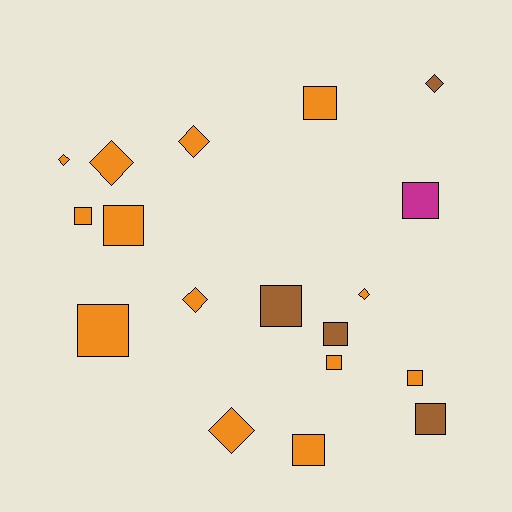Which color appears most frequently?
Orange, with 13 objects.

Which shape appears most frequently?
Square, with 11 objects.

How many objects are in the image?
There are 18 objects.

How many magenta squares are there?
There is 1 magenta square.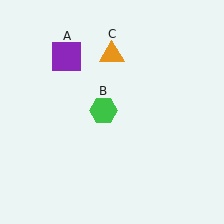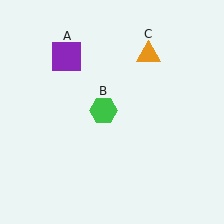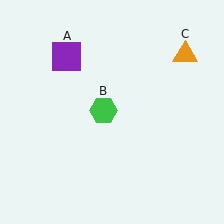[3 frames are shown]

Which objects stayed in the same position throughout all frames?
Purple square (object A) and green hexagon (object B) remained stationary.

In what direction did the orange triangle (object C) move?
The orange triangle (object C) moved right.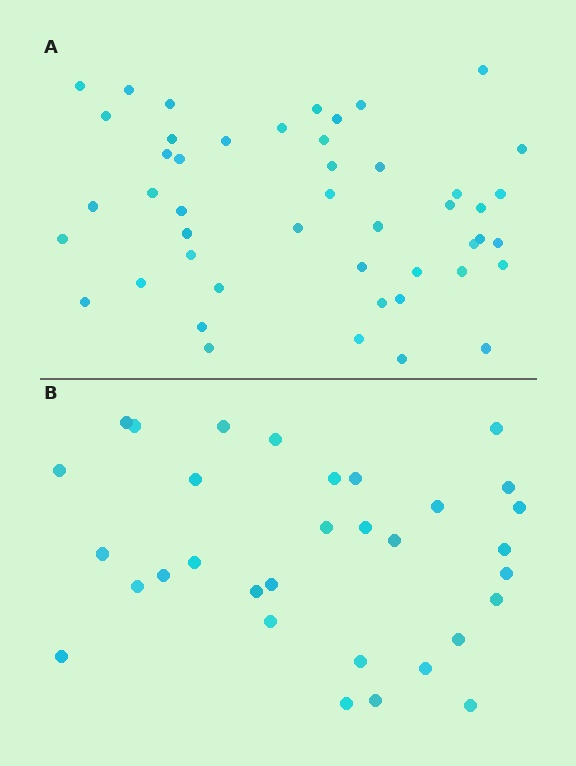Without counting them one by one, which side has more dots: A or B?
Region A (the top region) has more dots.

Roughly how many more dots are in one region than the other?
Region A has approximately 15 more dots than region B.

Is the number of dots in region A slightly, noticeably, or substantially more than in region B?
Region A has substantially more. The ratio is roughly 1.5 to 1.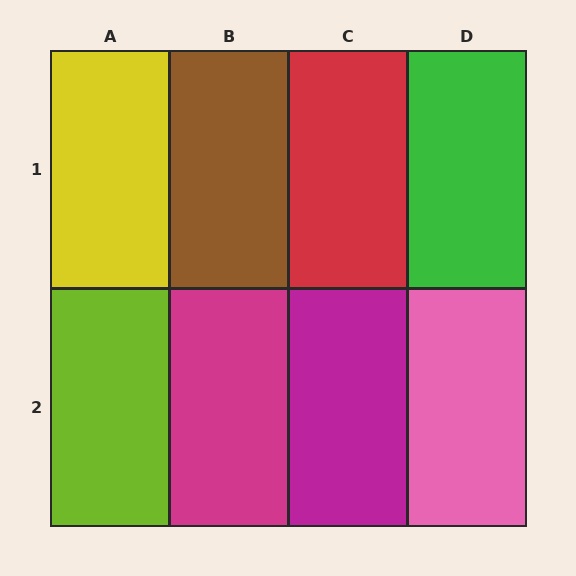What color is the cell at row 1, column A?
Yellow.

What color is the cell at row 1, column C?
Red.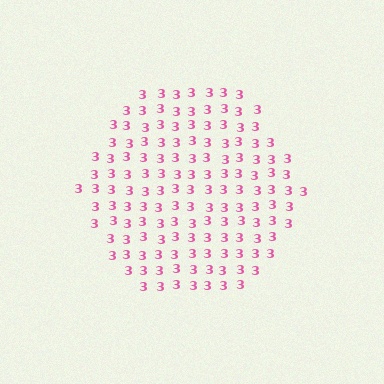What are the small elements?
The small elements are digit 3's.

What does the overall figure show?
The overall figure shows a hexagon.